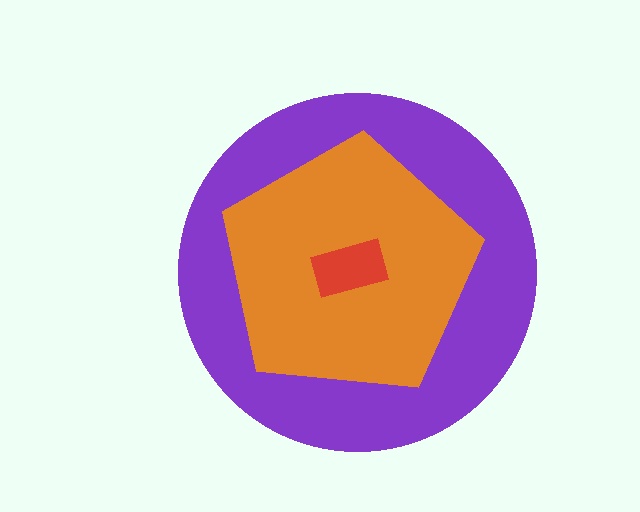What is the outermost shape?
The purple circle.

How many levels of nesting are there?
3.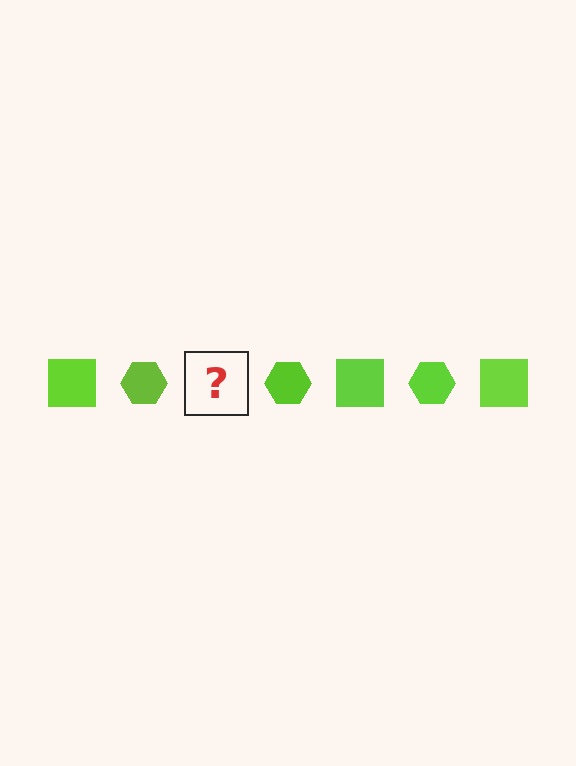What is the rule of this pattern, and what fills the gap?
The rule is that the pattern cycles through square, hexagon shapes in lime. The gap should be filled with a lime square.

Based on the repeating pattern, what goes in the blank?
The blank should be a lime square.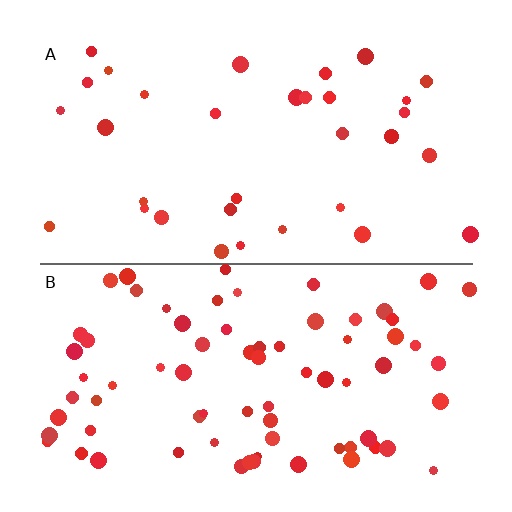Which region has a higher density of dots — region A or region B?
B (the bottom).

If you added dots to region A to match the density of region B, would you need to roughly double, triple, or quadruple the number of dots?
Approximately double.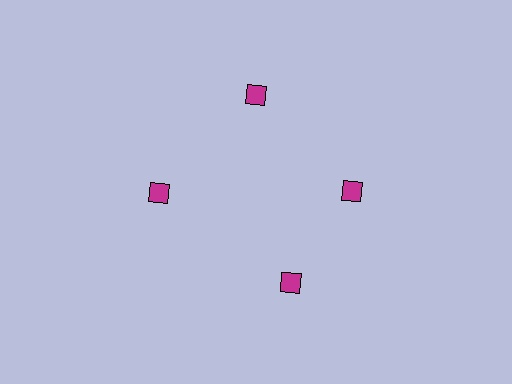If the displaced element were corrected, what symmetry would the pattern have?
It would have 4-fold rotational symmetry — the pattern would map onto itself every 90 degrees.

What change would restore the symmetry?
The symmetry would be restored by rotating it back into even spacing with its neighbors so that all 4 diamonds sit at equal angles and equal distance from the center.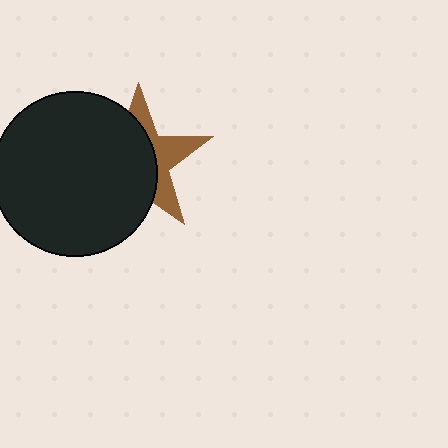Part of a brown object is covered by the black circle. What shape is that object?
It is a star.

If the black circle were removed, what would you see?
You would see the complete brown star.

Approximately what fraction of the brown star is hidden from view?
Roughly 63% of the brown star is hidden behind the black circle.